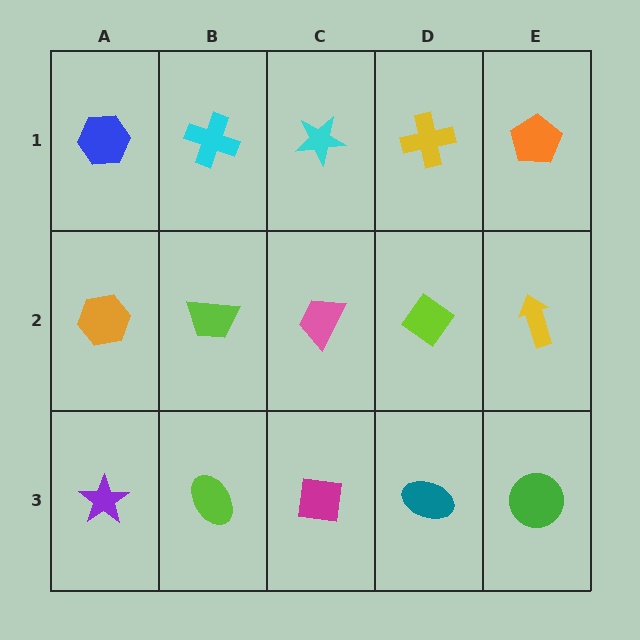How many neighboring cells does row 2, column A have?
3.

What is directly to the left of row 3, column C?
A lime ellipse.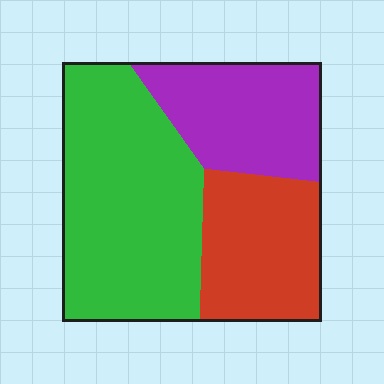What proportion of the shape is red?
Red covers 26% of the shape.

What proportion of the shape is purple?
Purple takes up about one quarter (1/4) of the shape.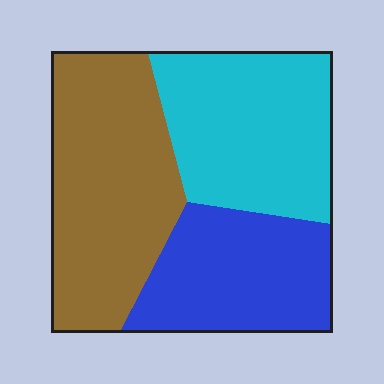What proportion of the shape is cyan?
Cyan covers about 35% of the shape.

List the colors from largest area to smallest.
From largest to smallest: brown, cyan, blue.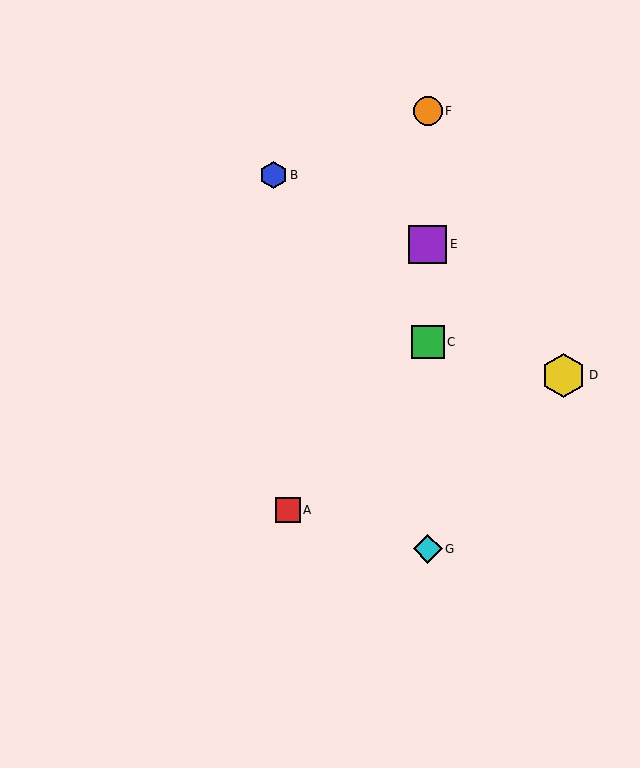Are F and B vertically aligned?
No, F is at x≈428 and B is at x≈274.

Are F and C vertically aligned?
Yes, both are at x≈428.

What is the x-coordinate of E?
Object E is at x≈428.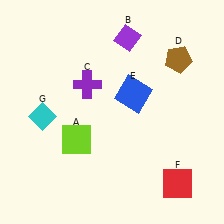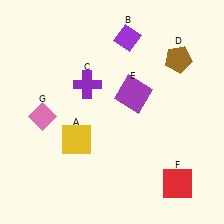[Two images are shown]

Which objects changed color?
A changed from lime to yellow. E changed from blue to purple. G changed from cyan to pink.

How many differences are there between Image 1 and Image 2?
There are 3 differences between the two images.